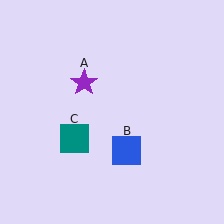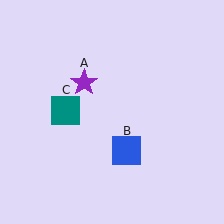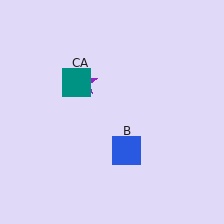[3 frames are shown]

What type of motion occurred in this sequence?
The teal square (object C) rotated clockwise around the center of the scene.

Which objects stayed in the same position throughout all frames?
Purple star (object A) and blue square (object B) remained stationary.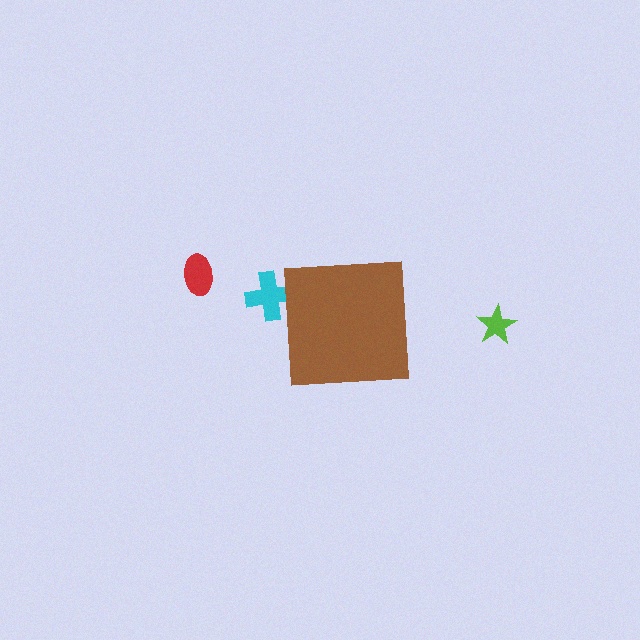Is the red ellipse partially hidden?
No, the red ellipse is fully visible.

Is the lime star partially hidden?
No, the lime star is fully visible.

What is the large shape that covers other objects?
A brown square.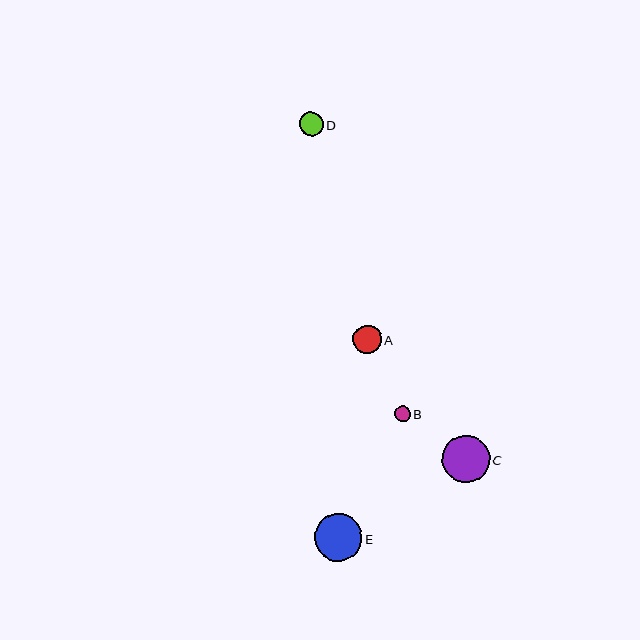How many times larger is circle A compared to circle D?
Circle A is approximately 1.2 times the size of circle D.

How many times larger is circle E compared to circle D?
Circle E is approximately 2.0 times the size of circle D.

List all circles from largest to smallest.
From largest to smallest: C, E, A, D, B.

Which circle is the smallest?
Circle B is the smallest with a size of approximately 16 pixels.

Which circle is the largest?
Circle C is the largest with a size of approximately 48 pixels.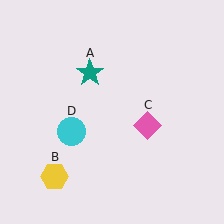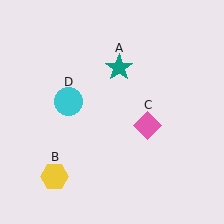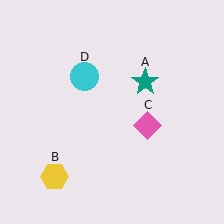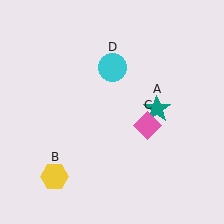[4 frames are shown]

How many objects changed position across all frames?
2 objects changed position: teal star (object A), cyan circle (object D).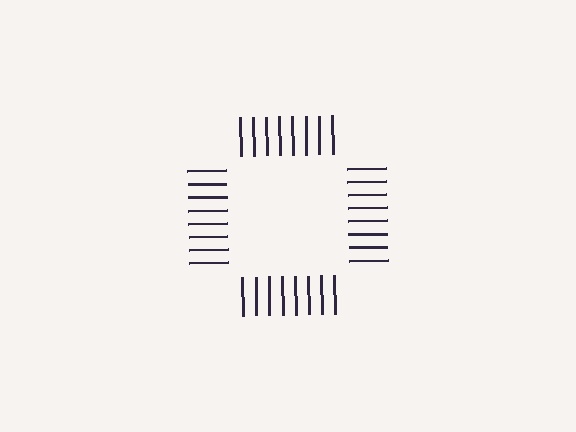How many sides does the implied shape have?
4 sides — the line-ends trace a square.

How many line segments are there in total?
32 — 8 along each of the 4 edges.